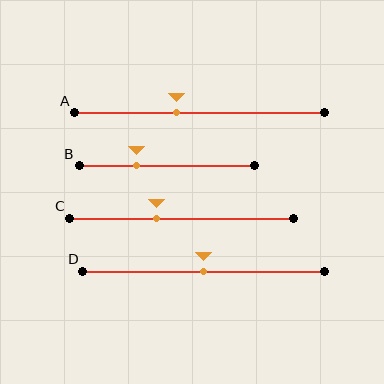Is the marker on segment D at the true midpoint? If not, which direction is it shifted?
Yes, the marker on segment D is at the true midpoint.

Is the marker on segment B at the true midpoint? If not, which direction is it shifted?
No, the marker on segment B is shifted to the left by about 18% of the segment length.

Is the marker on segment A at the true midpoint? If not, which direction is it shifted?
No, the marker on segment A is shifted to the left by about 9% of the segment length.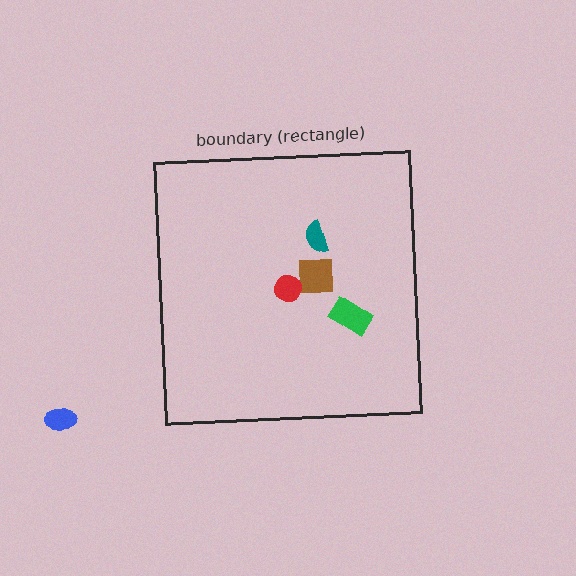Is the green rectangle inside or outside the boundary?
Inside.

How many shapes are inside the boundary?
4 inside, 1 outside.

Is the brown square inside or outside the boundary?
Inside.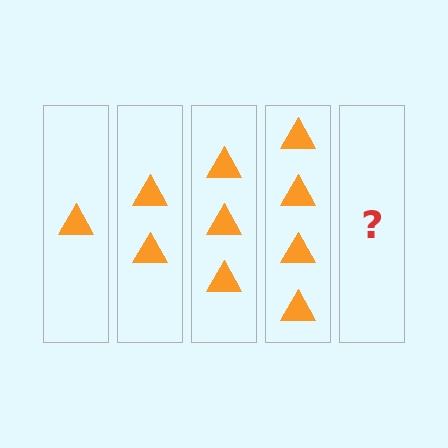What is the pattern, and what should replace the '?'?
The pattern is that each step adds one more triangle. The '?' should be 5 triangles.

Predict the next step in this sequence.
The next step is 5 triangles.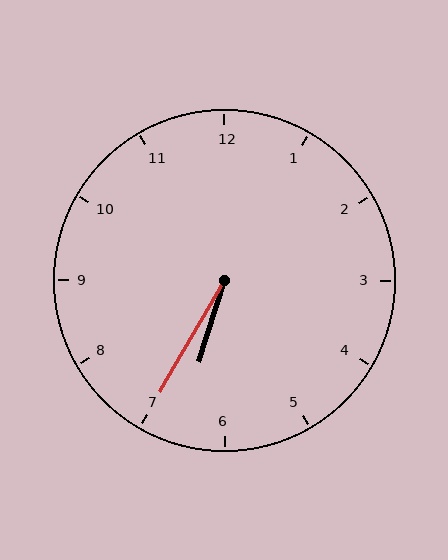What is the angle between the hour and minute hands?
Approximately 12 degrees.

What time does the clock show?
6:35.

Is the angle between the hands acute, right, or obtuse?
It is acute.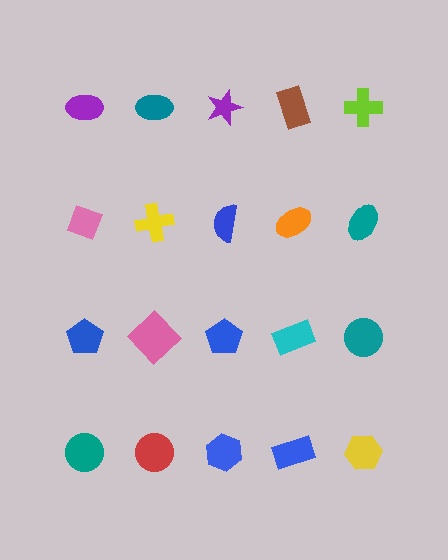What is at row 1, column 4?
A brown rectangle.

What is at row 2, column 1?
A pink diamond.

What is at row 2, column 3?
A blue semicircle.